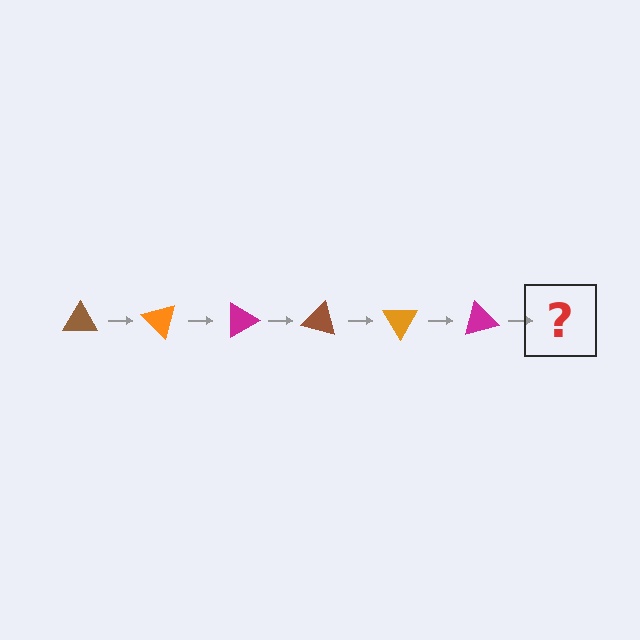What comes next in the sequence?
The next element should be a brown triangle, rotated 270 degrees from the start.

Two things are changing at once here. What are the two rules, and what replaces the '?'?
The two rules are that it rotates 45 degrees each step and the color cycles through brown, orange, and magenta. The '?' should be a brown triangle, rotated 270 degrees from the start.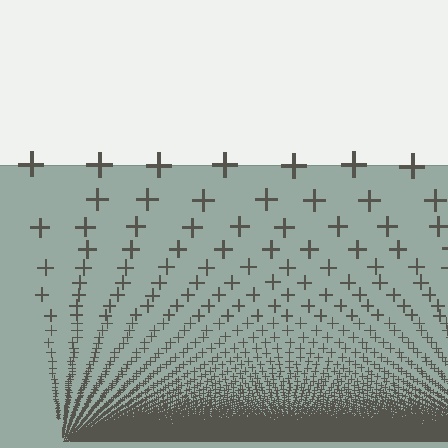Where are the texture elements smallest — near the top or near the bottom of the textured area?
Near the bottom.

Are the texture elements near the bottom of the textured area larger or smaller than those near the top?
Smaller. The gradient is inverted — elements near the bottom are smaller and denser.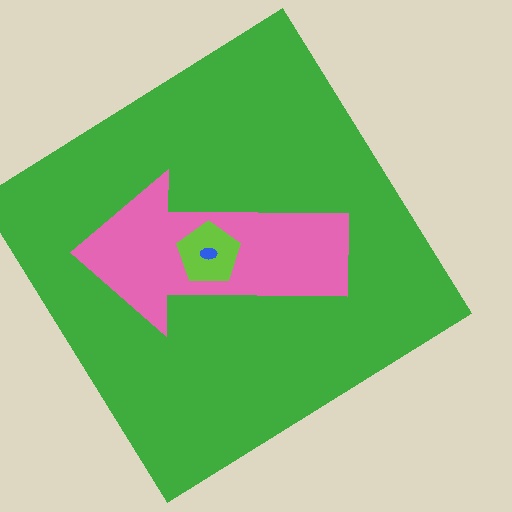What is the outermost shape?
The green diamond.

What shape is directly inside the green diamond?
The pink arrow.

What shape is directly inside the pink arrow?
The lime pentagon.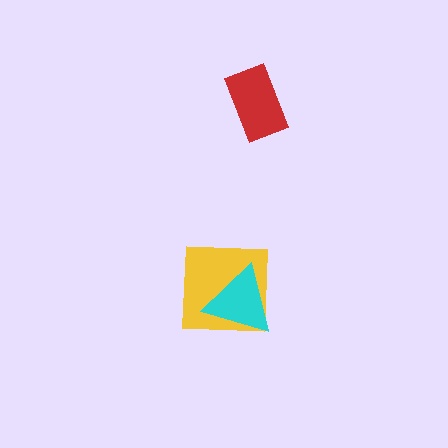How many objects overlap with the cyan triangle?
1 object overlaps with the cyan triangle.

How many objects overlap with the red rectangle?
0 objects overlap with the red rectangle.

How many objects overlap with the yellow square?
1 object overlaps with the yellow square.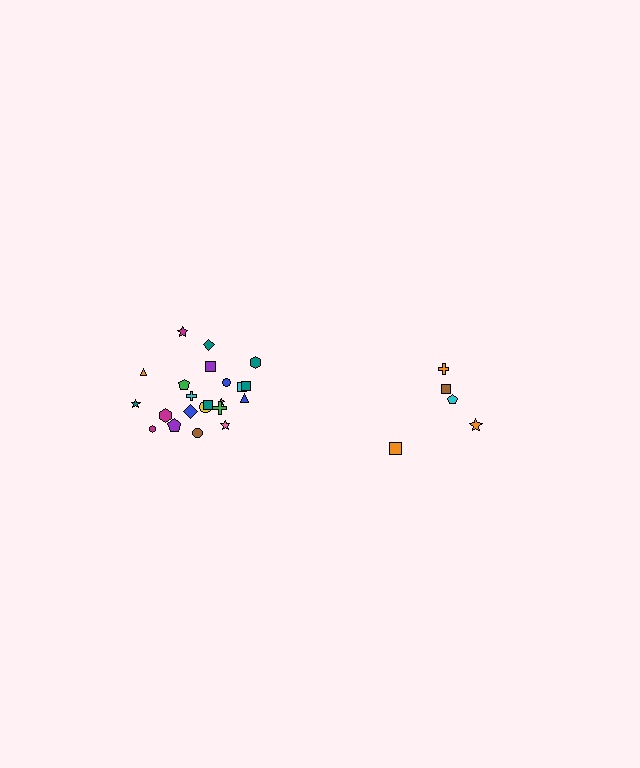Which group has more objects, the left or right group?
The left group.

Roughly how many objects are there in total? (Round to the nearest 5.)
Roughly 25 objects in total.